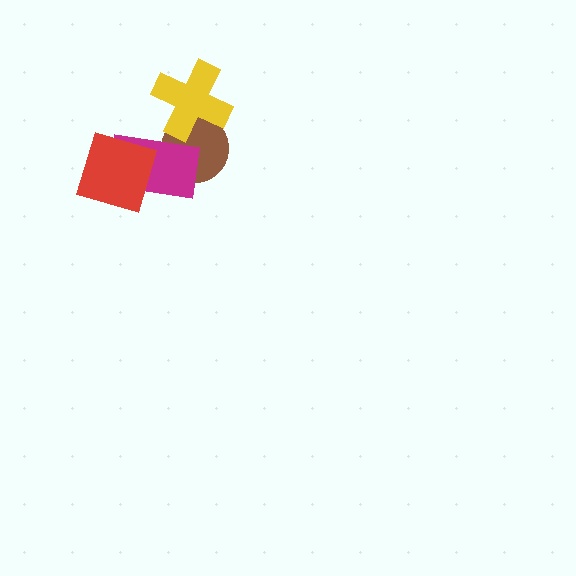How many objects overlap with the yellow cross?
1 object overlaps with the yellow cross.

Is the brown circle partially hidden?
Yes, it is partially covered by another shape.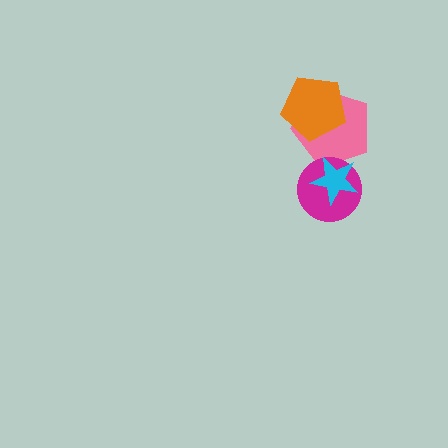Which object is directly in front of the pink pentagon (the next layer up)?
The orange pentagon is directly in front of the pink pentagon.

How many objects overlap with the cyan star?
2 objects overlap with the cyan star.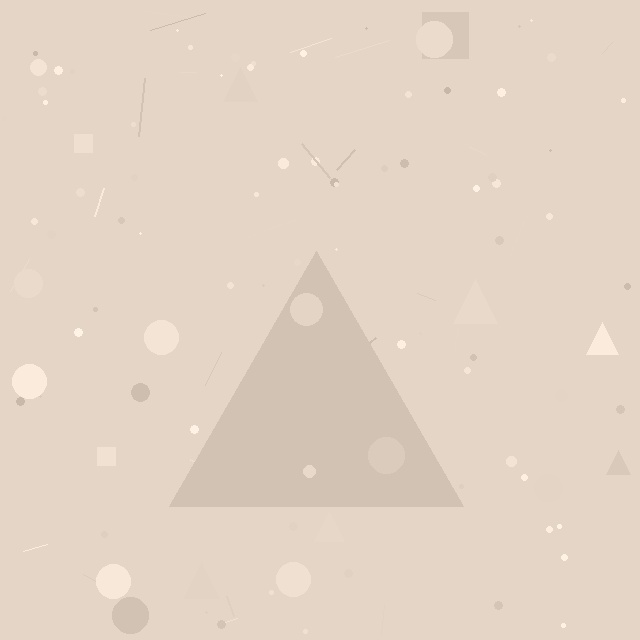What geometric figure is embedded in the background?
A triangle is embedded in the background.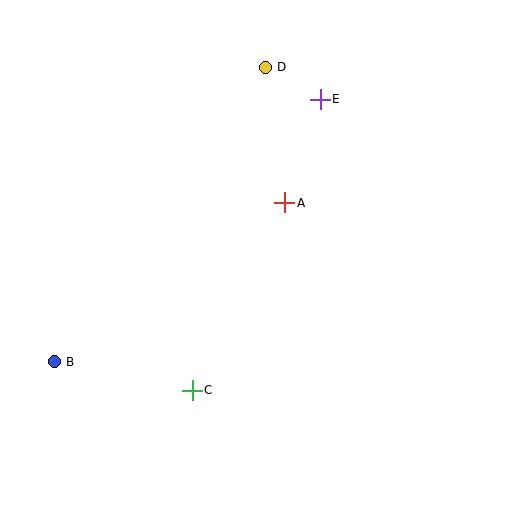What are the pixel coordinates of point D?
Point D is at (265, 67).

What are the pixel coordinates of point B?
Point B is at (54, 362).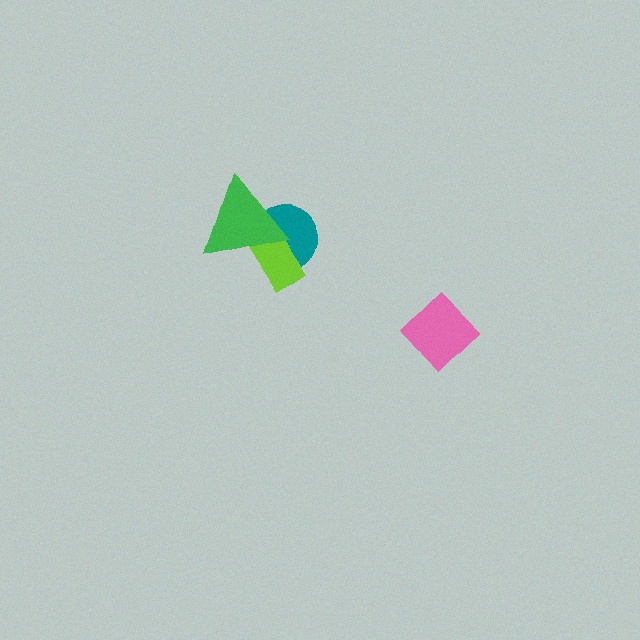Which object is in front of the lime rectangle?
The green triangle is in front of the lime rectangle.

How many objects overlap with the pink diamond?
0 objects overlap with the pink diamond.